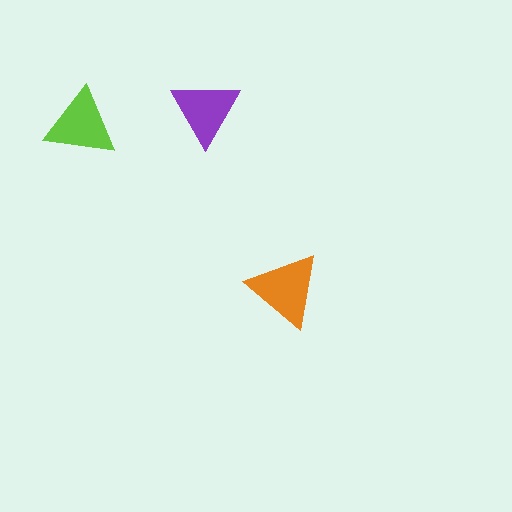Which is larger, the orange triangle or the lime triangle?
The orange one.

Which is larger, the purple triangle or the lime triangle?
The lime one.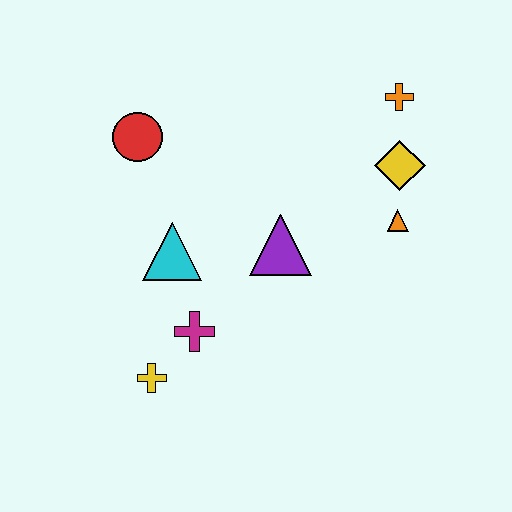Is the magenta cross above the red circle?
No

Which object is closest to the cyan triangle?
The magenta cross is closest to the cyan triangle.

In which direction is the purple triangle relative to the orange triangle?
The purple triangle is to the left of the orange triangle.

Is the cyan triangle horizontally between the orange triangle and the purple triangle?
No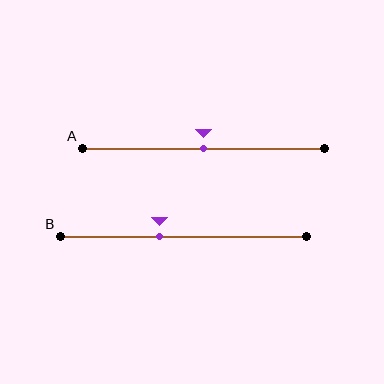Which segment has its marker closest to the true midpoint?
Segment A has its marker closest to the true midpoint.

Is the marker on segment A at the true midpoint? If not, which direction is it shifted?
Yes, the marker on segment A is at the true midpoint.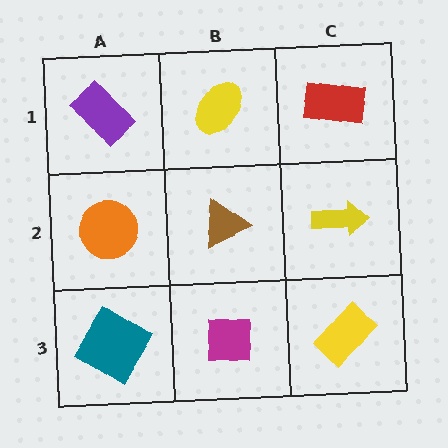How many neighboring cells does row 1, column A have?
2.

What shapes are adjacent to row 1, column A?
An orange circle (row 2, column A), a yellow ellipse (row 1, column B).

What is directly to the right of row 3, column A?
A magenta square.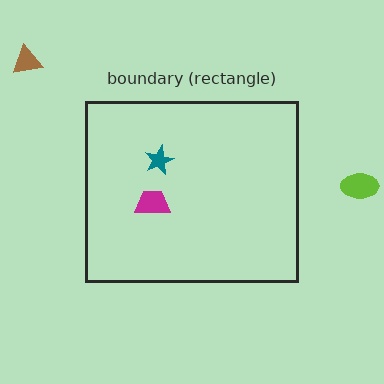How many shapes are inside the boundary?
2 inside, 2 outside.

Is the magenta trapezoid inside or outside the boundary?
Inside.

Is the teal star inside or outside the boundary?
Inside.